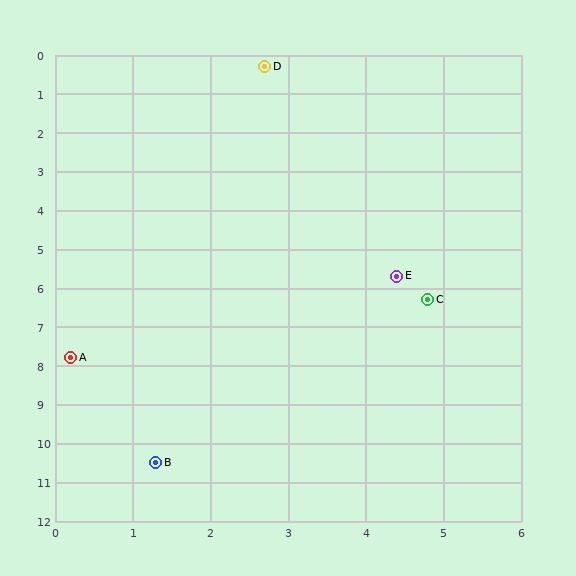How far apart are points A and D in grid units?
Points A and D are about 7.9 grid units apart.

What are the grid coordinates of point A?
Point A is at approximately (0.2, 7.8).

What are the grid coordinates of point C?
Point C is at approximately (4.8, 6.3).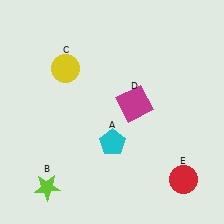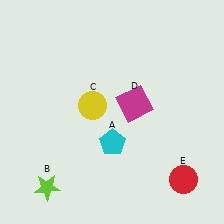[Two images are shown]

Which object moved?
The yellow circle (C) moved down.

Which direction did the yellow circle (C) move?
The yellow circle (C) moved down.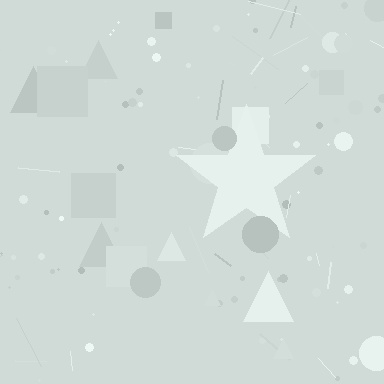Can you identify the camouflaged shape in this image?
The camouflaged shape is a star.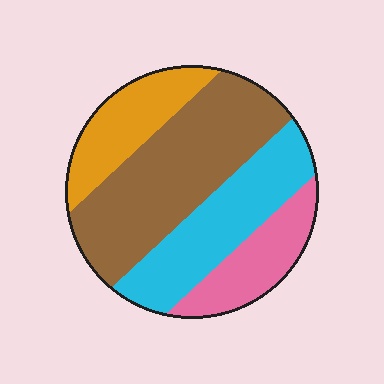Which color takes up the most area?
Brown, at roughly 40%.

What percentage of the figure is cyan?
Cyan covers 26% of the figure.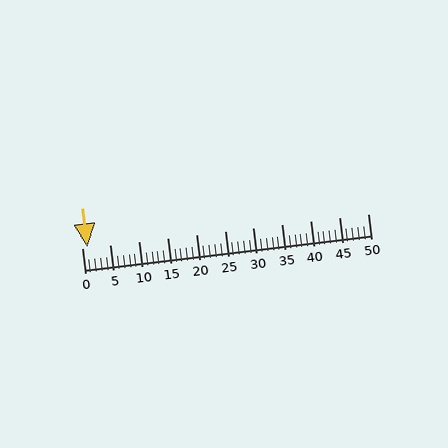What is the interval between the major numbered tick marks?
The major tick marks are spaced 5 units apart.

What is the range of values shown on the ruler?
The ruler shows values from 0 to 50.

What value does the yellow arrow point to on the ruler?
The yellow arrow points to approximately 1.